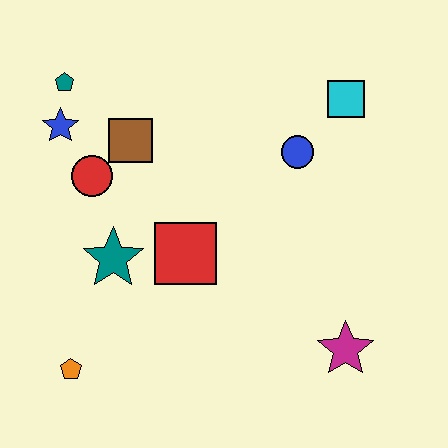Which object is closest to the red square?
The teal star is closest to the red square.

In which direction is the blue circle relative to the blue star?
The blue circle is to the right of the blue star.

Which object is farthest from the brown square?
The magenta star is farthest from the brown square.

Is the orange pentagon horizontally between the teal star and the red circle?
No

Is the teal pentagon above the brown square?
Yes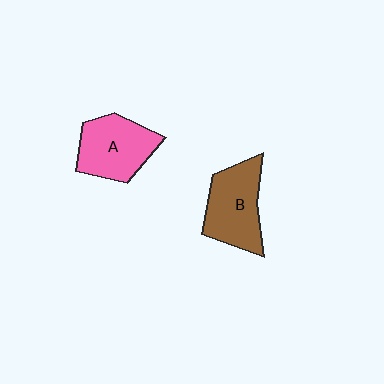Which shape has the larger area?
Shape B (brown).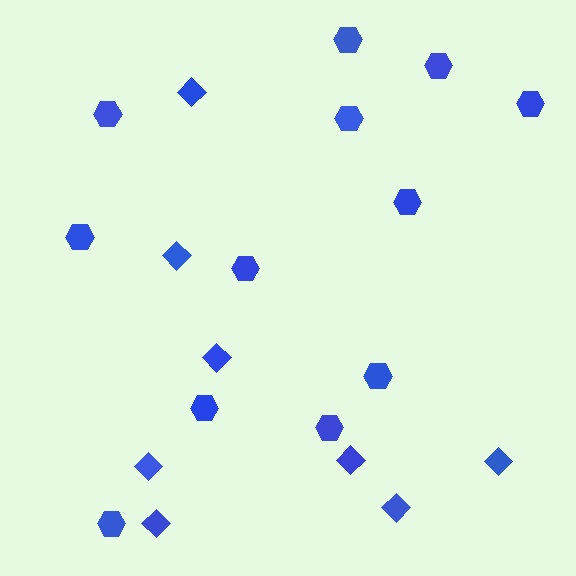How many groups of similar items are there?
There are 2 groups: one group of hexagons (12) and one group of diamonds (8).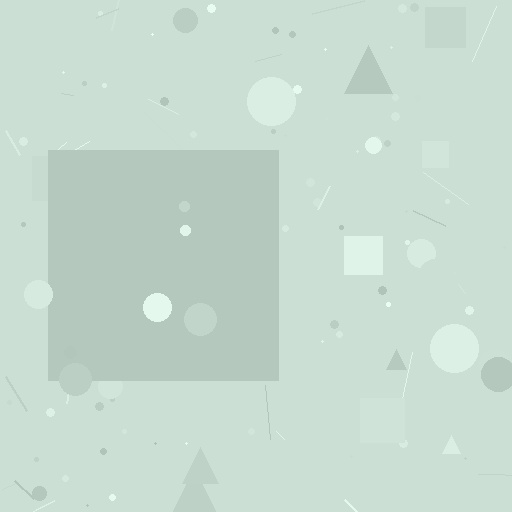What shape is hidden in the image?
A square is hidden in the image.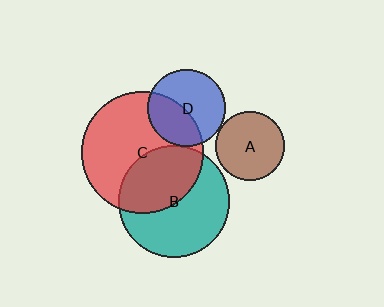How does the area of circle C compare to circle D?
Approximately 2.5 times.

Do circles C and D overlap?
Yes.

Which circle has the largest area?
Circle C (red).